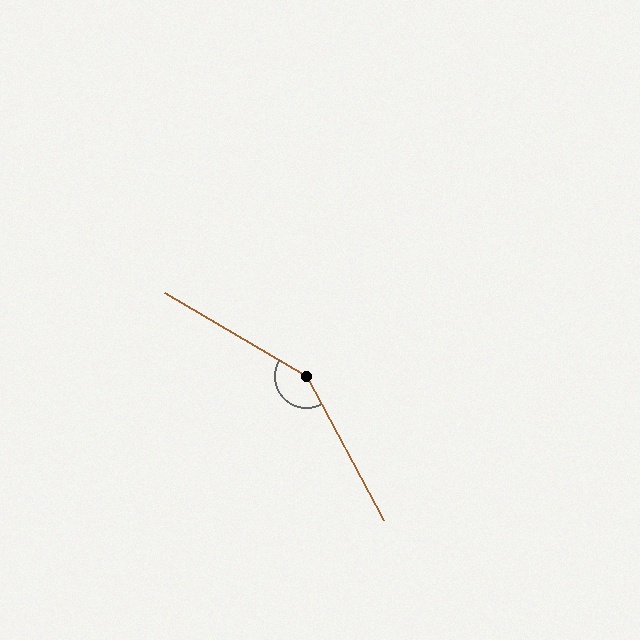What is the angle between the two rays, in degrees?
Approximately 149 degrees.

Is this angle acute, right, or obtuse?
It is obtuse.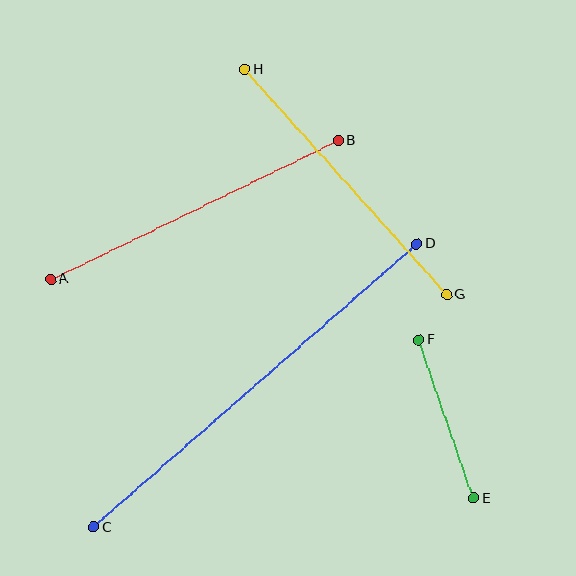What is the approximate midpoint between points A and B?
The midpoint is at approximately (194, 210) pixels.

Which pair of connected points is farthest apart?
Points C and D are farthest apart.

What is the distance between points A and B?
The distance is approximately 319 pixels.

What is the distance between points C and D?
The distance is approximately 430 pixels.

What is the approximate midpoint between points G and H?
The midpoint is at approximately (346, 182) pixels.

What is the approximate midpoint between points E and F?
The midpoint is at approximately (446, 419) pixels.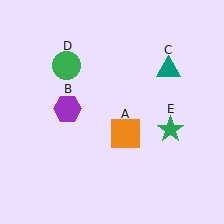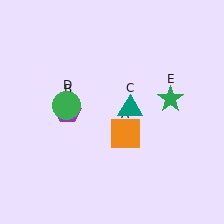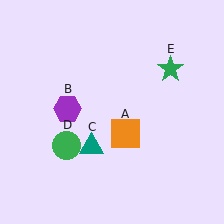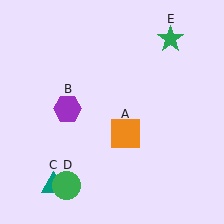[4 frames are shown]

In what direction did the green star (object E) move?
The green star (object E) moved up.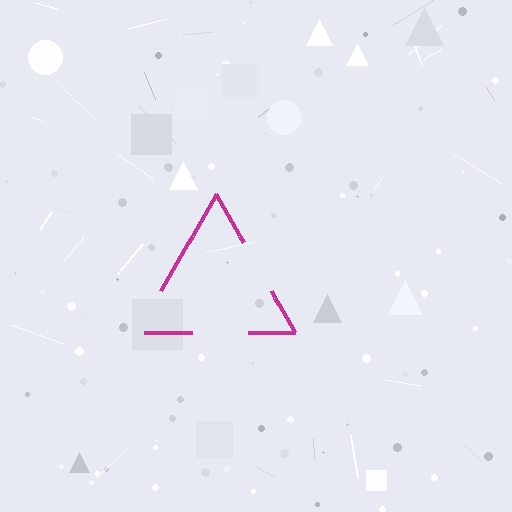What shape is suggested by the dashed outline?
The dashed outline suggests a triangle.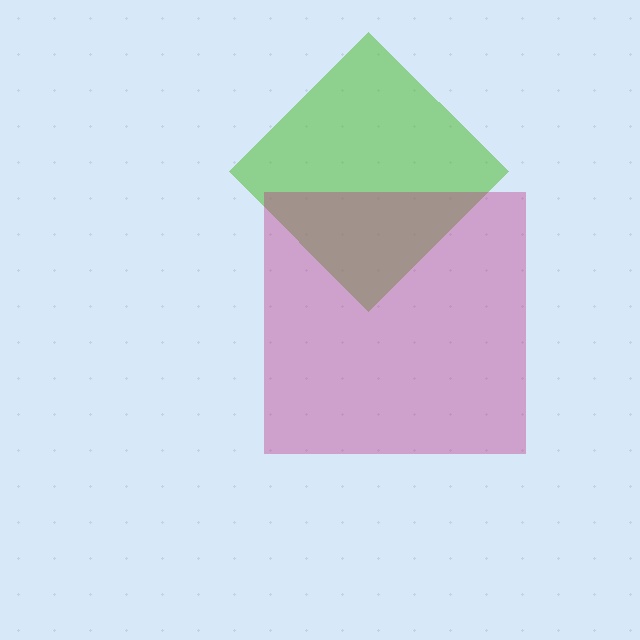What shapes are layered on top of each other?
The layered shapes are: a lime diamond, a magenta square.